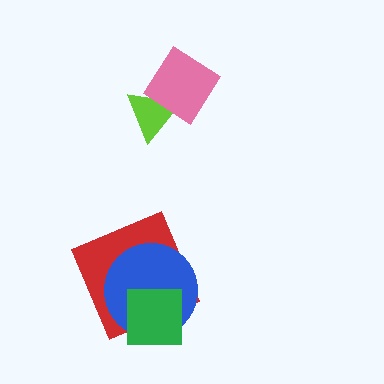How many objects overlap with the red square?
2 objects overlap with the red square.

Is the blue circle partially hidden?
Yes, it is partially covered by another shape.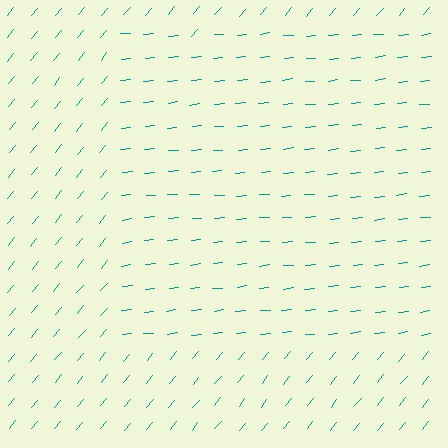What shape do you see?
I see a rectangle.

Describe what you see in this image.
The image is filled with small teal line segments. A rectangle region in the image has lines oriented differently from the surrounding lines, creating a visible texture boundary.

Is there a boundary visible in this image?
Yes, there is a texture boundary formed by a change in line orientation.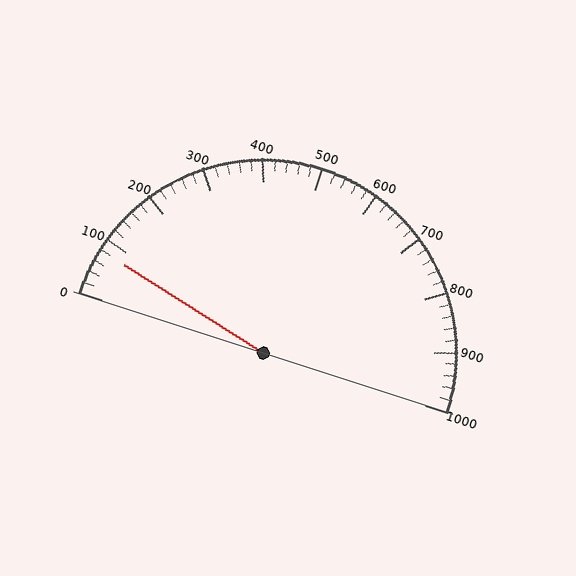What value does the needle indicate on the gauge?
The needle indicates approximately 80.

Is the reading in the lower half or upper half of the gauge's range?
The reading is in the lower half of the range (0 to 1000).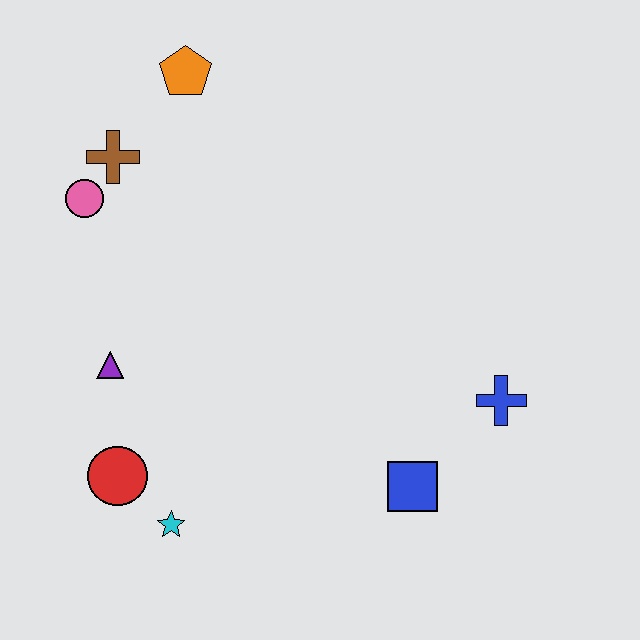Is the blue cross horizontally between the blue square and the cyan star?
No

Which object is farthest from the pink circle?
The blue cross is farthest from the pink circle.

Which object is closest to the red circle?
The cyan star is closest to the red circle.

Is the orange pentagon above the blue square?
Yes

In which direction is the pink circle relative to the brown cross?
The pink circle is below the brown cross.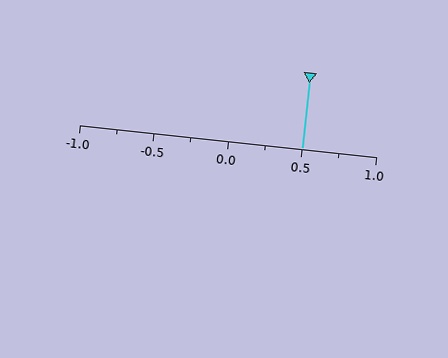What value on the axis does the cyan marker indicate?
The marker indicates approximately 0.5.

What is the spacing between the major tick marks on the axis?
The major ticks are spaced 0.5 apart.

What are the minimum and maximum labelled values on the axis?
The axis runs from -1.0 to 1.0.